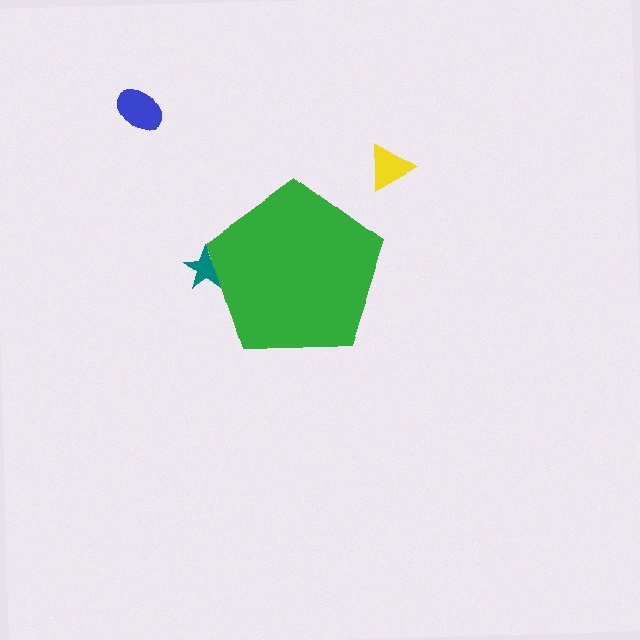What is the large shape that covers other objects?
A green pentagon.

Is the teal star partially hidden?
Yes, the teal star is partially hidden behind the green pentagon.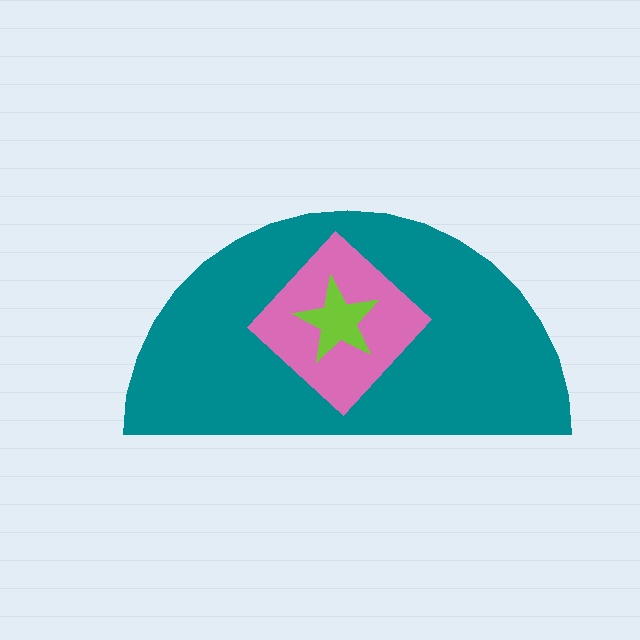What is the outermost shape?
The teal semicircle.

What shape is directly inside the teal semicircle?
The pink diamond.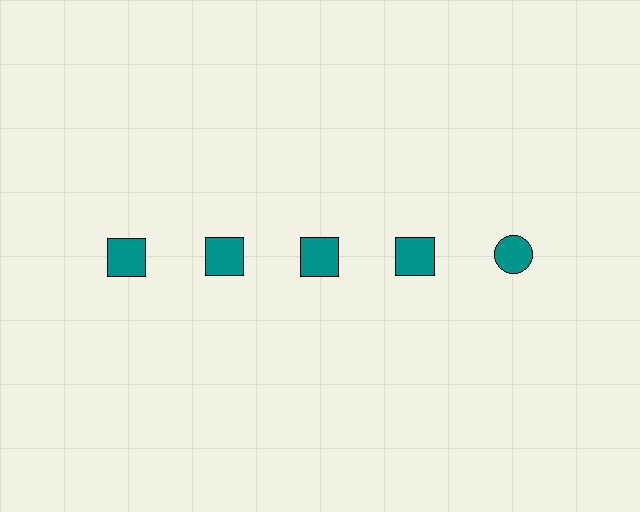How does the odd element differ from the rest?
It has a different shape: circle instead of square.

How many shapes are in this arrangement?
There are 5 shapes arranged in a grid pattern.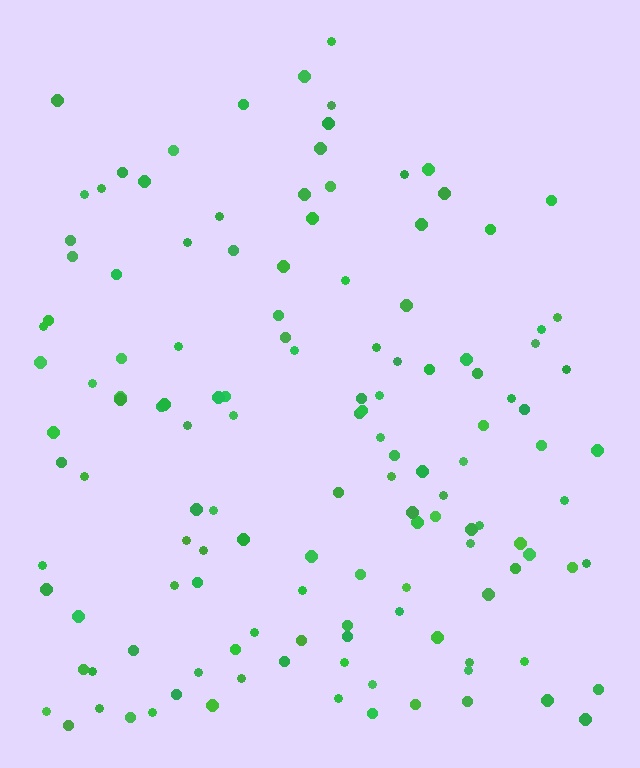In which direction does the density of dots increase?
From top to bottom, with the bottom side densest.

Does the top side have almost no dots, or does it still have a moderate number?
Still a moderate number, just noticeably fewer than the bottom.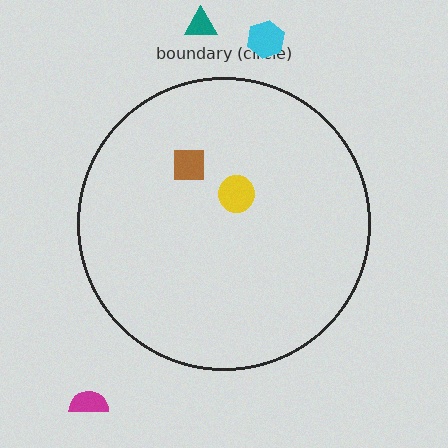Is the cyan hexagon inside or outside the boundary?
Outside.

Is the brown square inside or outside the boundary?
Inside.